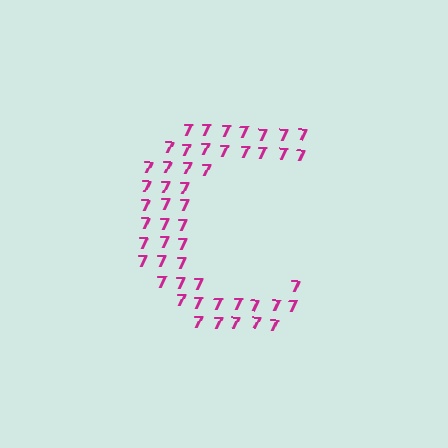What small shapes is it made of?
It is made of small digit 7's.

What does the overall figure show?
The overall figure shows the letter C.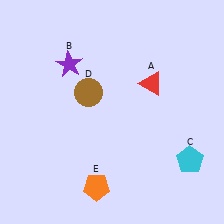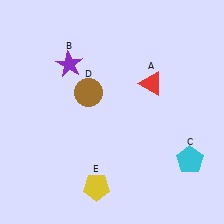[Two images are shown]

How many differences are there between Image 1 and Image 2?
There is 1 difference between the two images.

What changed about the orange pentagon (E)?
In Image 1, E is orange. In Image 2, it changed to yellow.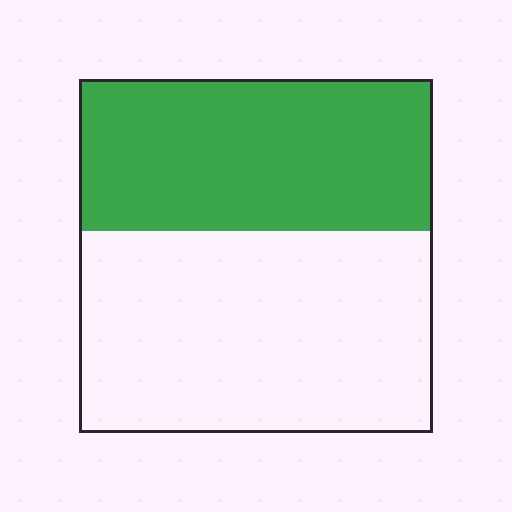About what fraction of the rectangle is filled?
About two fifths (2/5).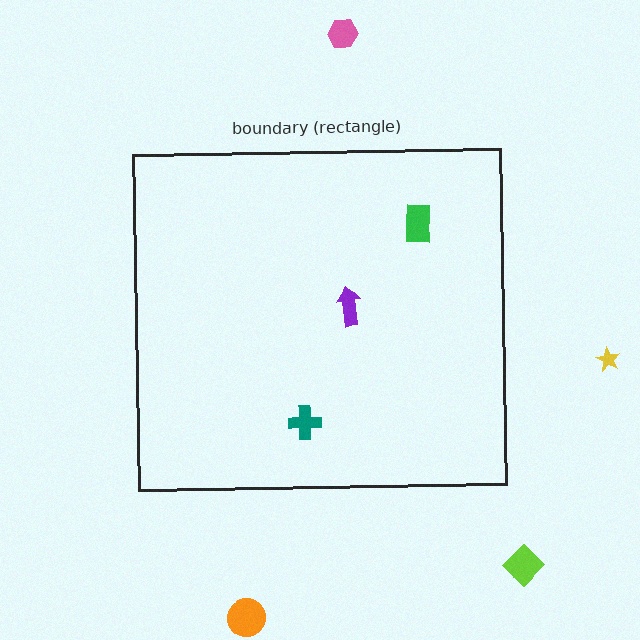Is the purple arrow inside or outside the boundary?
Inside.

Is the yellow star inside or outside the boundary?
Outside.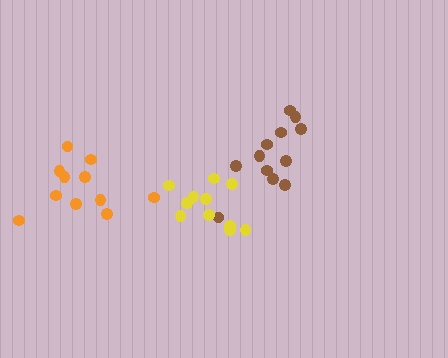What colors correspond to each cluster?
The clusters are colored: brown, yellow, orange.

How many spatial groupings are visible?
There are 3 spatial groupings.